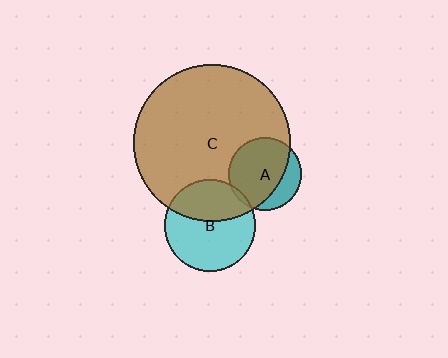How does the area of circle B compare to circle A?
Approximately 1.6 times.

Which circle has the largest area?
Circle C (brown).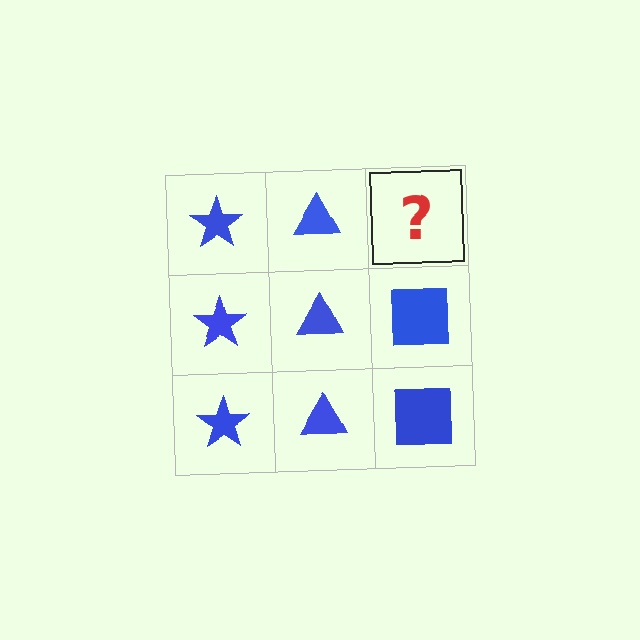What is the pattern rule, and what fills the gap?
The rule is that each column has a consistent shape. The gap should be filled with a blue square.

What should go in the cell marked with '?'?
The missing cell should contain a blue square.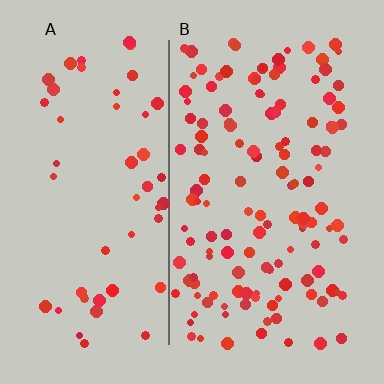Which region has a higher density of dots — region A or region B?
B (the right).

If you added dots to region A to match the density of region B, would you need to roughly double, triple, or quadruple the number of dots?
Approximately triple.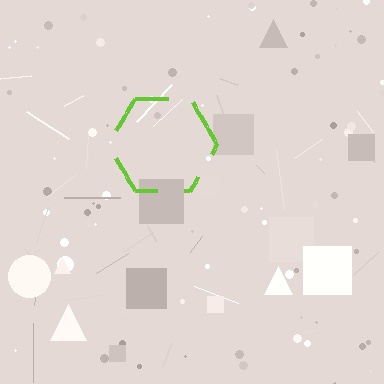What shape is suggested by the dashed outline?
The dashed outline suggests a hexagon.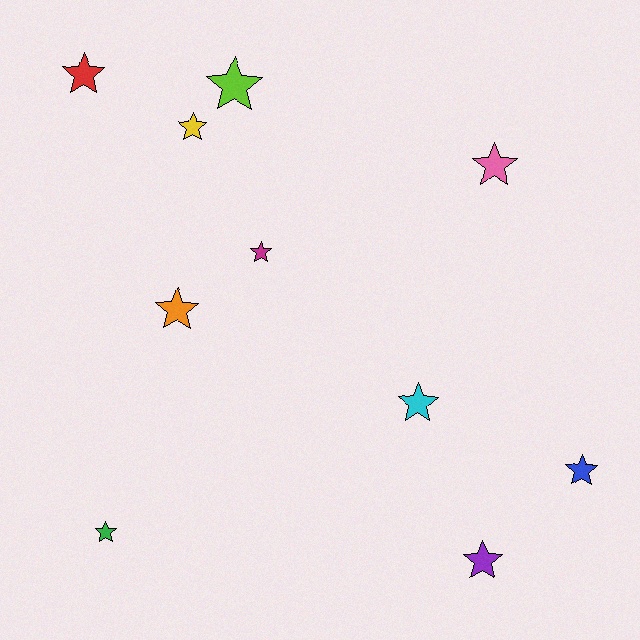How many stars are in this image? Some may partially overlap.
There are 10 stars.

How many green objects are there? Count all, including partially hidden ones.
There is 1 green object.